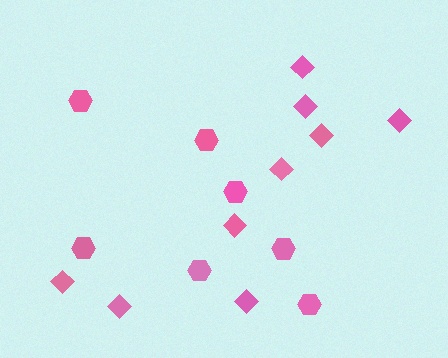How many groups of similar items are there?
There are 2 groups: one group of hexagons (7) and one group of diamonds (9).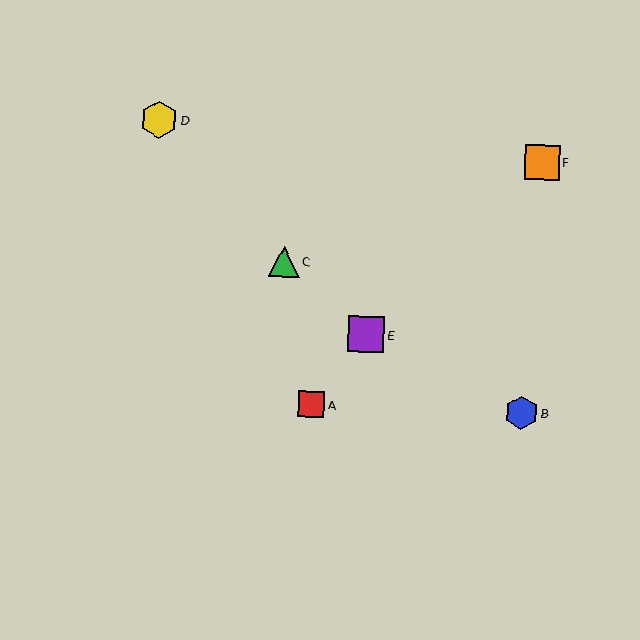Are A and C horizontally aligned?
No, A is at y≈405 and C is at y≈261.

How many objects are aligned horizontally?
2 objects (A, B) are aligned horizontally.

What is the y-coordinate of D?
Object D is at y≈120.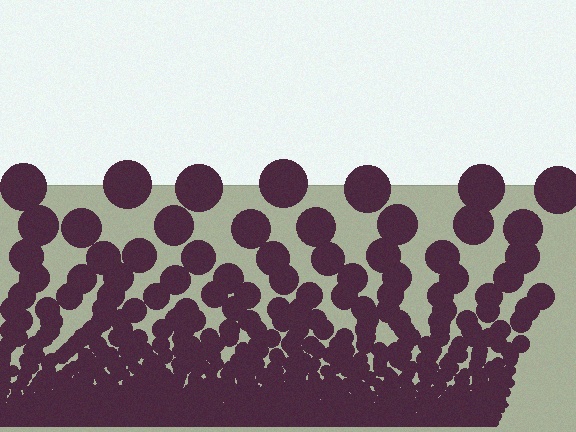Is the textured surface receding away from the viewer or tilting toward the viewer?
The surface appears to tilt toward the viewer. Texture elements get larger and sparser toward the top.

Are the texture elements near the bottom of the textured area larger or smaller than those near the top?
Smaller. The gradient is inverted — elements near the bottom are smaller and denser.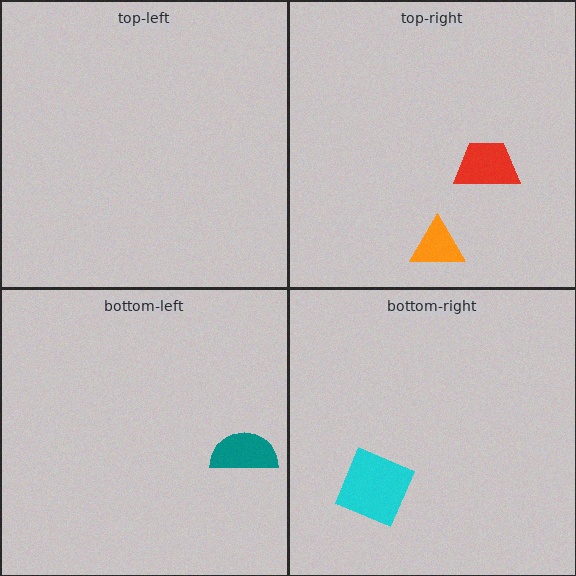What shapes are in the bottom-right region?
The cyan diamond.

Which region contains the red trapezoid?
The top-right region.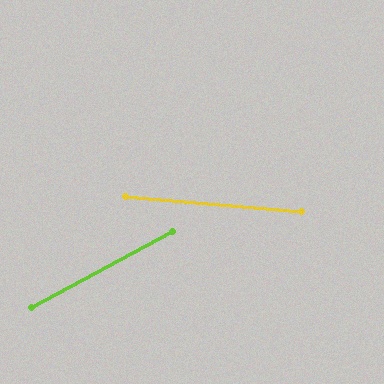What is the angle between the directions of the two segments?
Approximately 33 degrees.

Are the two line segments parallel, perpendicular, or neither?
Neither parallel nor perpendicular — they differ by about 33°.